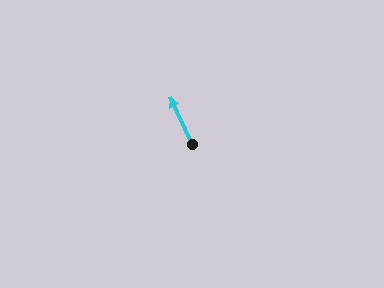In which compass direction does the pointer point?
Northwest.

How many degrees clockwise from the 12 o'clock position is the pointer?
Approximately 335 degrees.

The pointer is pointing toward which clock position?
Roughly 11 o'clock.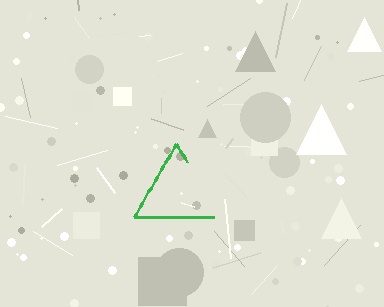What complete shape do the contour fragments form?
The contour fragments form a triangle.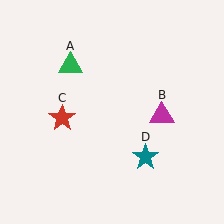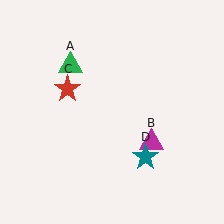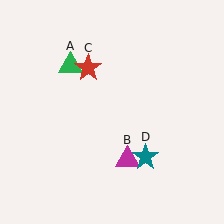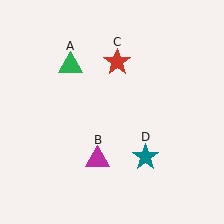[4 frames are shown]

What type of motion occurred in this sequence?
The magenta triangle (object B), red star (object C) rotated clockwise around the center of the scene.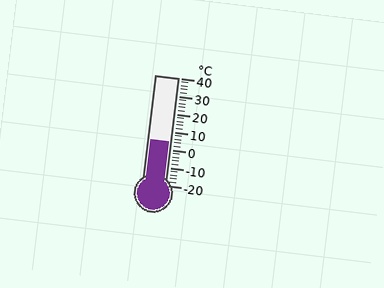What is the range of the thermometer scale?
The thermometer scale ranges from -20°C to 40°C.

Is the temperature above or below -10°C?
The temperature is above -10°C.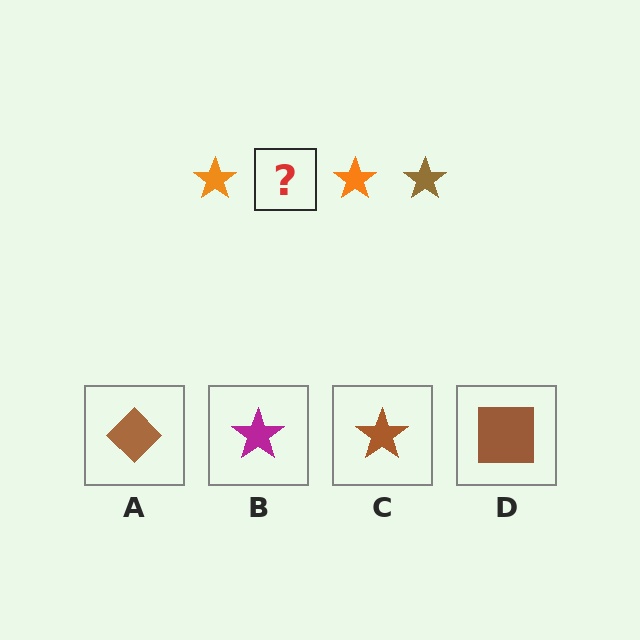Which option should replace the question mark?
Option C.